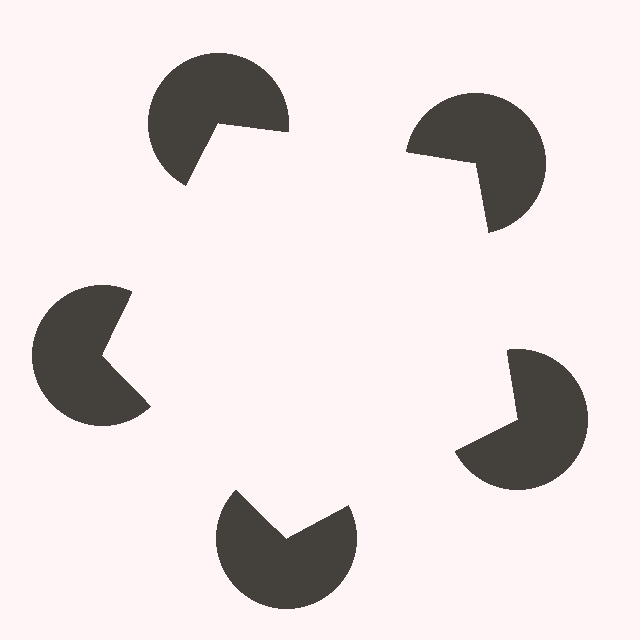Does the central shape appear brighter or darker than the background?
It typically appears slightly brighter than the background, even though no actual brightness change is drawn.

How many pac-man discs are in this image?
There are 5 — one at each vertex of the illusory pentagon.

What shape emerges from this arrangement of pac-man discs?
An illusory pentagon — its edges are inferred from the aligned wedge cuts in the pac-man discs, not physically drawn.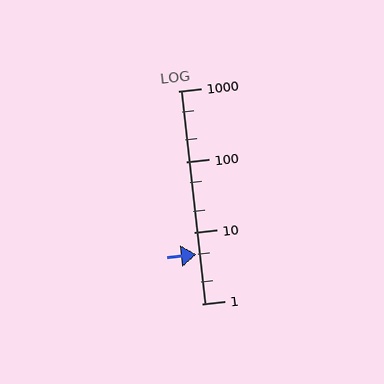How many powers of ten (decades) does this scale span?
The scale spans 3 decades, from 1 to 1000.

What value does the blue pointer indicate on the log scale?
The pointer indicates approximately 4.9.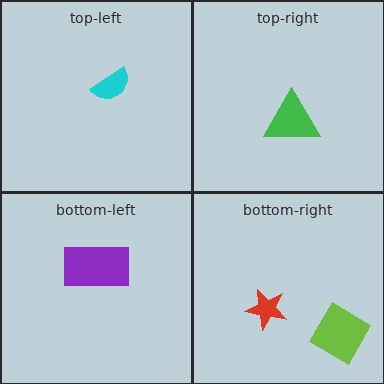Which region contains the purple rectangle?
The bottom-left region.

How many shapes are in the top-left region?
1.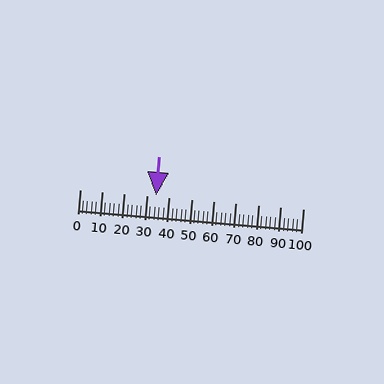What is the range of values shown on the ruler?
The ruler shows values from 0 to 100.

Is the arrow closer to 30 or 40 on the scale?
The arrow is closer to 30.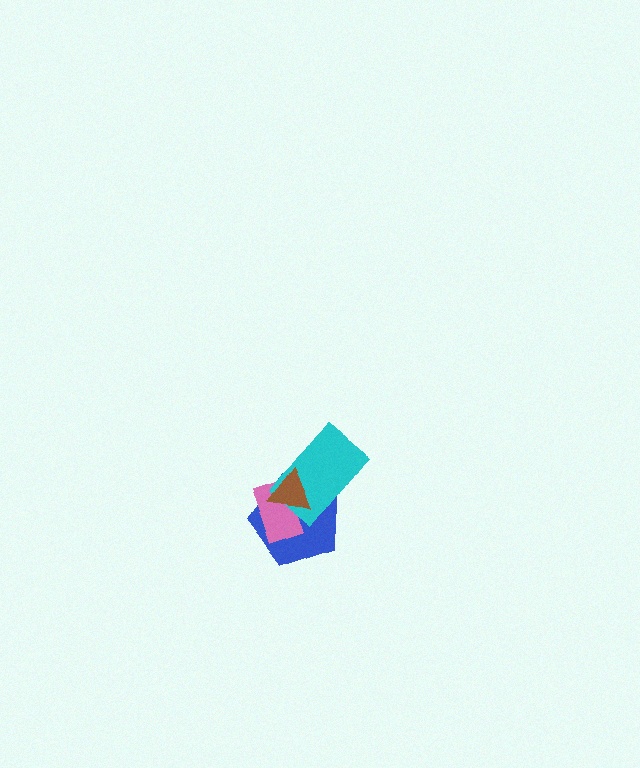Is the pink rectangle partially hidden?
Yes, it is partially covered by another shape.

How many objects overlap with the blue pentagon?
3 objects overlap with the blue pentagon.